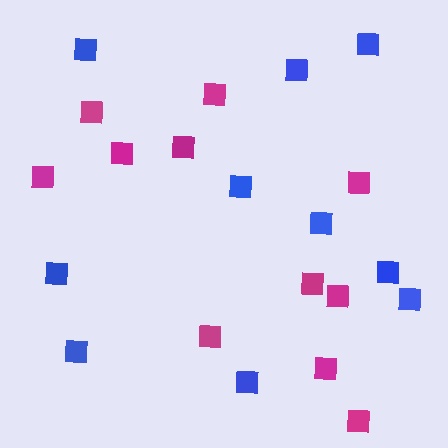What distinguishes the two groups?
There are 2 groups: one group of magenta squares (11) and one group of blue squares (10).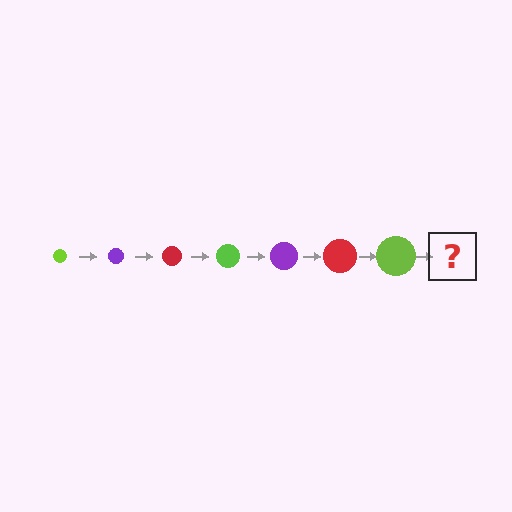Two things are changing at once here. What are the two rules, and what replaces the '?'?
The two rules are that the circle grows larger each step and the color cycles through lime, purple, and red. The '?' should be a purple circle, larger than the previous one.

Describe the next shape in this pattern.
It should be a purple circle, larger than the previous one.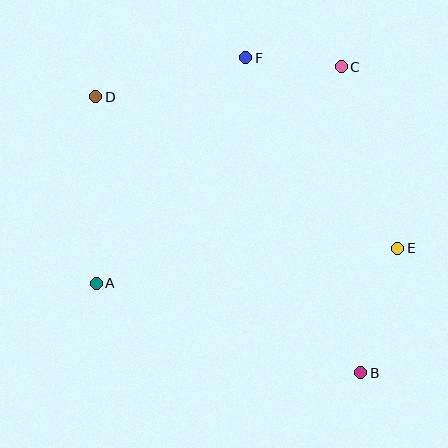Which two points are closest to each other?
Points C and F are closest to each other.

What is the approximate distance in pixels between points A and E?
The distance between A and E is approximately 303 pixels.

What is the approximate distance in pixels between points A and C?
The distance between A and C is approximately 327 pixels.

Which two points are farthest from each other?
Points B and D are farthest from each other.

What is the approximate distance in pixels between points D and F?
The distance between D and F is approximately 155 pixels.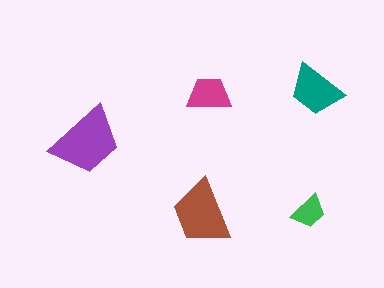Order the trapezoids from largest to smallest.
the purple one, the brown one, the teal one, the magenta one, the green one.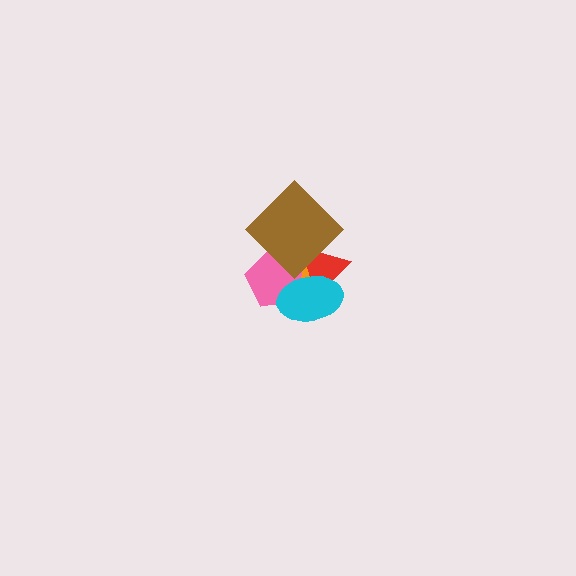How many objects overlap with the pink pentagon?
4 objects overlap with the pink pentagon.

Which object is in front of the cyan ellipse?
The brown diamond is in front of the cyan ellipse.